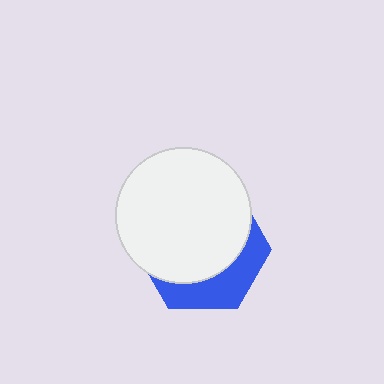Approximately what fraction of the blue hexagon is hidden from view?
Roughly 68% of the blue hexagon is hidden behind the white circle.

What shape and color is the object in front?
The object in front is a white circle.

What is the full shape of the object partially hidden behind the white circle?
The partially hidden object is a blue hexagon.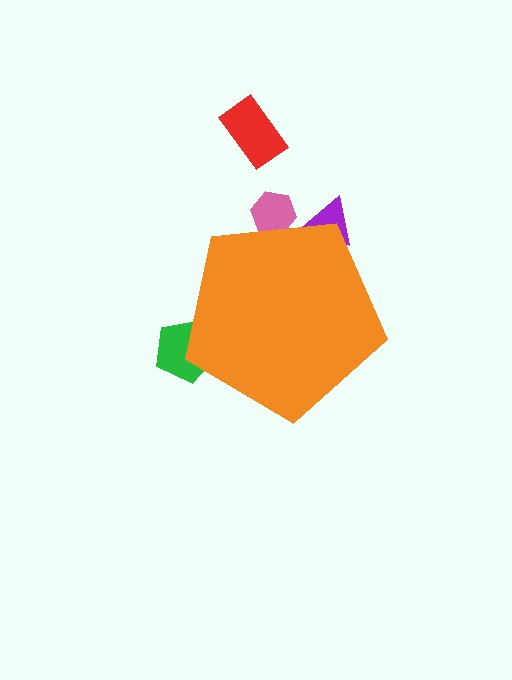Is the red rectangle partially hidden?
No, the red rectangle is fully visible.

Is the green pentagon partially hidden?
Yes, the green pentagon is partially hidden behind the orange pentagon.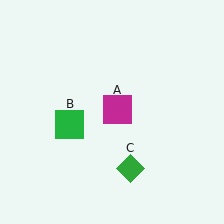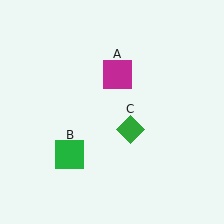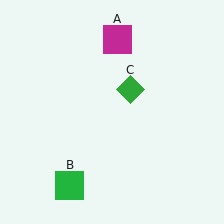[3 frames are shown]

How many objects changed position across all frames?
3 objects changed position: magenta square (object A), green square (object B), green diamond (object C).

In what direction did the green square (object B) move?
The green square (object B) moved down.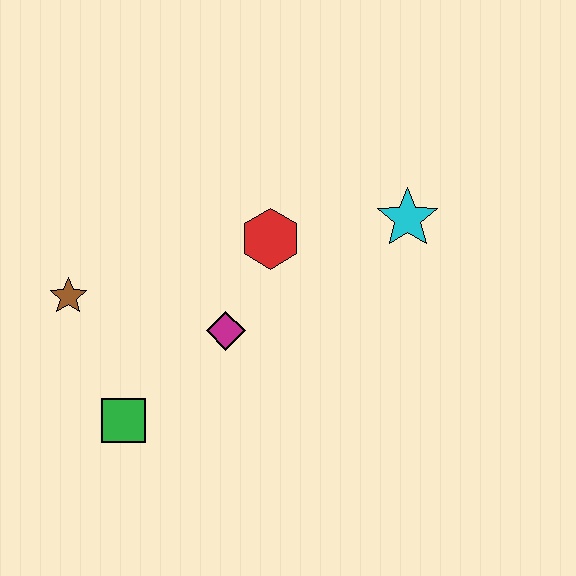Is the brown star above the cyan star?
No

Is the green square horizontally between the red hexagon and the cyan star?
No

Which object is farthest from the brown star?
The cyan star is farthest from the brown star.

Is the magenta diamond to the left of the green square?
No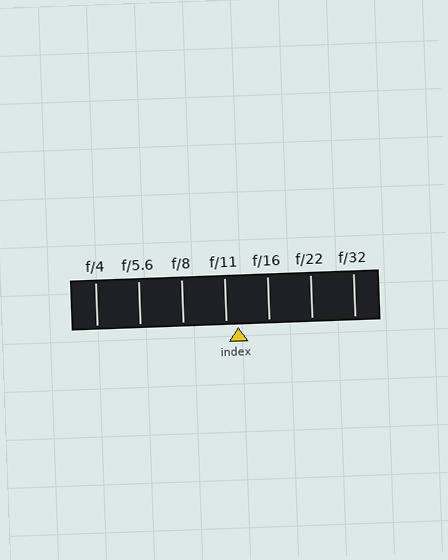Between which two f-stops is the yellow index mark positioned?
The index mark is between f/11 and f/16.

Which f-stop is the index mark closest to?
The index mark is closest to f/11.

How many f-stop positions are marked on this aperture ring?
There are 7 f-stop positions marked.